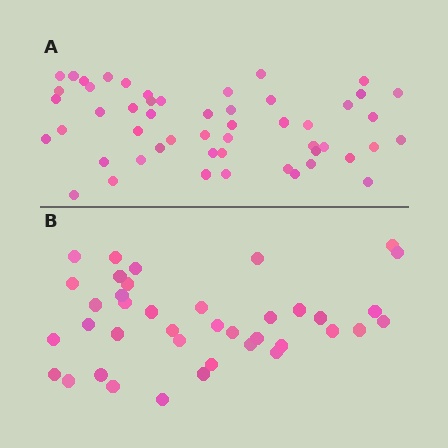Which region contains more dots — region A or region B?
Region A (the top region) has more dots.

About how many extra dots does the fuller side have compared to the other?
Region A has approximately 15 more dots than region B.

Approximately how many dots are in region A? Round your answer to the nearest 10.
About 50 dots. (The exact count is 52, which rounds to 50.)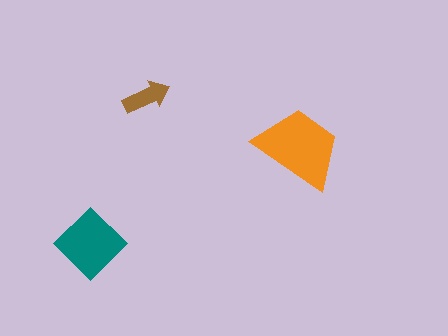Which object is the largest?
The orange trapezoid.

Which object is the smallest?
The brown arrow.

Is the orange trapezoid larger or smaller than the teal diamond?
Larger.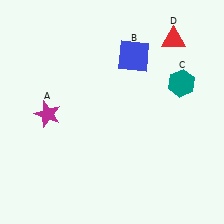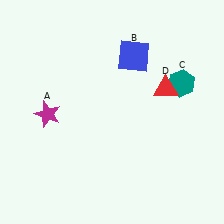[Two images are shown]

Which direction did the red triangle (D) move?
The red triangle (D) moved down.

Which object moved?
The red triangle (D) moved down.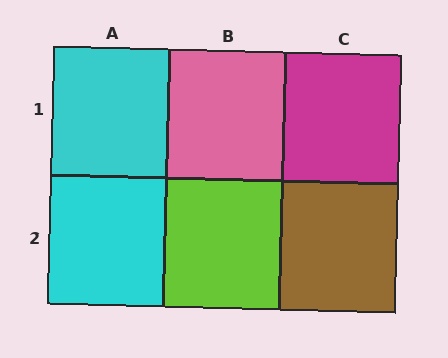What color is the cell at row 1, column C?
Magenta.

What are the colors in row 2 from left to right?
Cyan, lime, brown.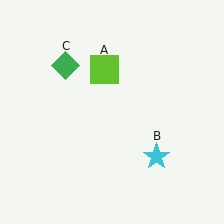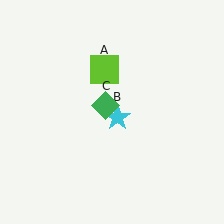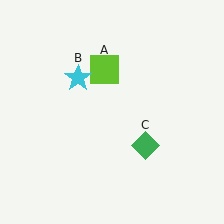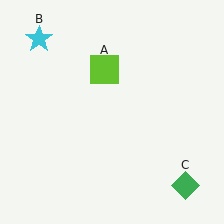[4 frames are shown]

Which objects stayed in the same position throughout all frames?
Lime square (object A) remained stationary.